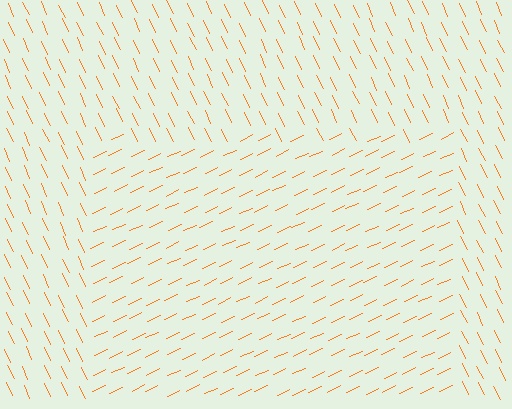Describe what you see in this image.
The image is filled with small orange line segments. A rectangle region in the image has lines oriented differently from the surrounding lines, creating a visible texture boundary.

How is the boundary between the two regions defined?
The boundary is defined purely by a change in line orientation (approximately 90 degrees difference). All lines are the same color and thickness.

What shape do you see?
I see a rectangle.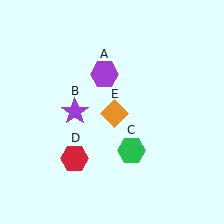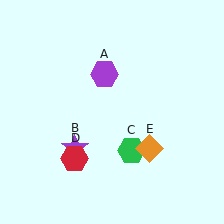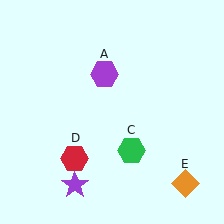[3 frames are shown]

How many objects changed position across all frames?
2 objects changed position: purple star (object B), orange diamond (object E).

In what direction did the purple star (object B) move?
The purple star (object B) moved down.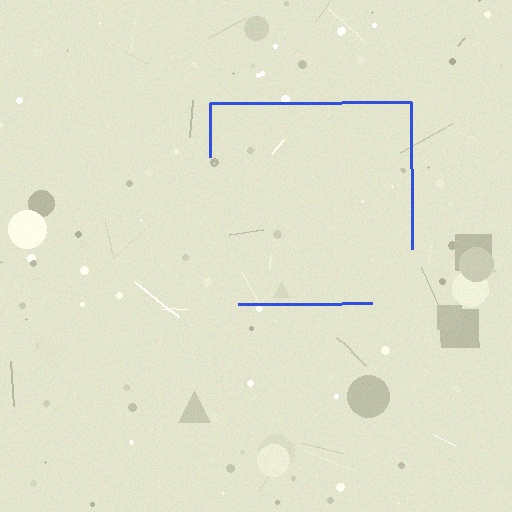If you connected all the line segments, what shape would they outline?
They would outline a square.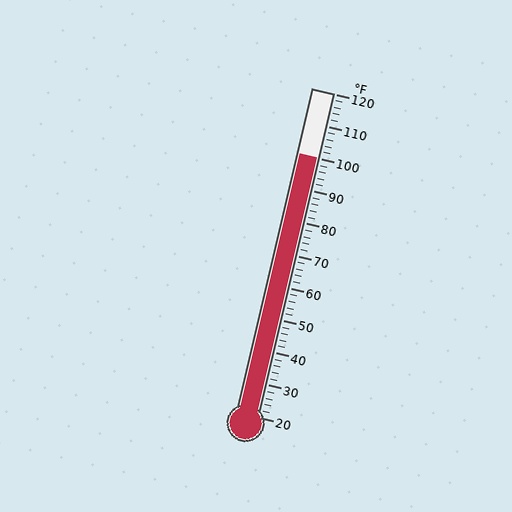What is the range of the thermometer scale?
The thermometer scale ranges from 20°F to 120°F.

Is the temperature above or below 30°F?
The temperature is above 30°F.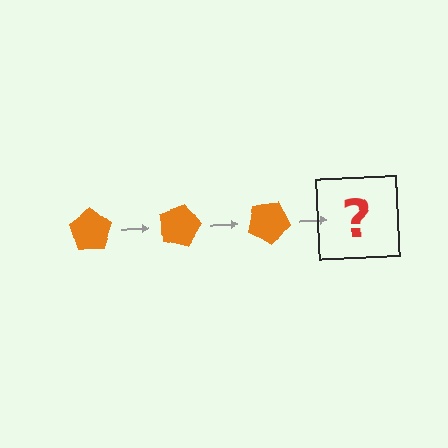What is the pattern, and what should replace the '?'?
The pattern is that the pentagon rotates 15 degrees each step. The '?' should be an orange pentagon rotated 45 degrees.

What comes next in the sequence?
The next element should be an orange pentagon rotated 45 degrees.